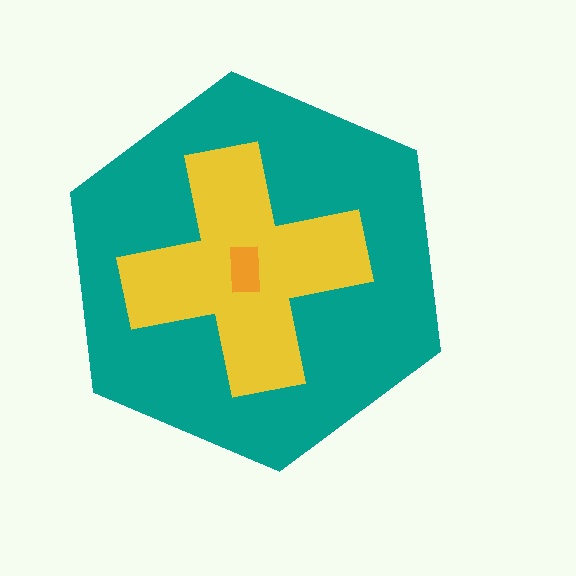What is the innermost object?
The orange rectangle.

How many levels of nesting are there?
3.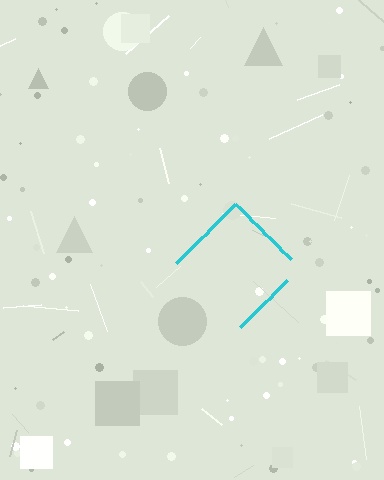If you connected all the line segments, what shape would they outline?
They would outline a diamond.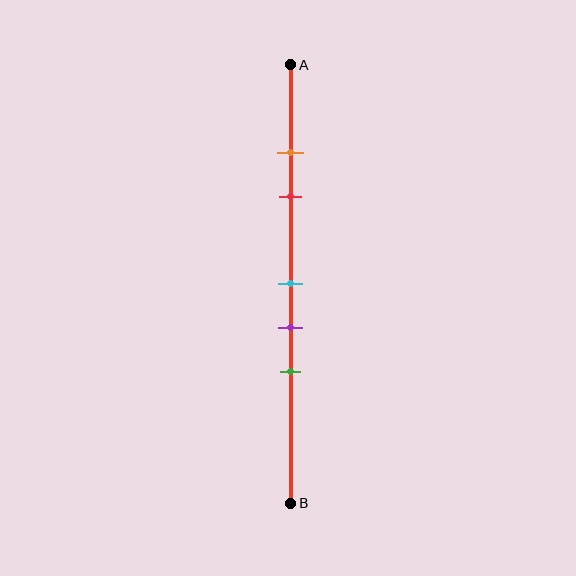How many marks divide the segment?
There are 5 marks dividing the segment.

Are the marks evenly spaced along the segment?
No, the marks are not evenly spaced.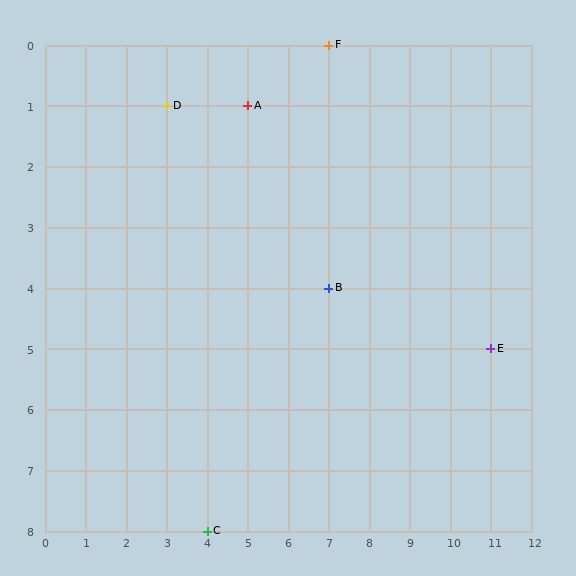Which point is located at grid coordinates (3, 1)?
Point D is at (3, 1).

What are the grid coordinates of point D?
Point D is at grid coordinates (3, 1).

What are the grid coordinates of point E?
Point E is at grid coordinates (11, 5).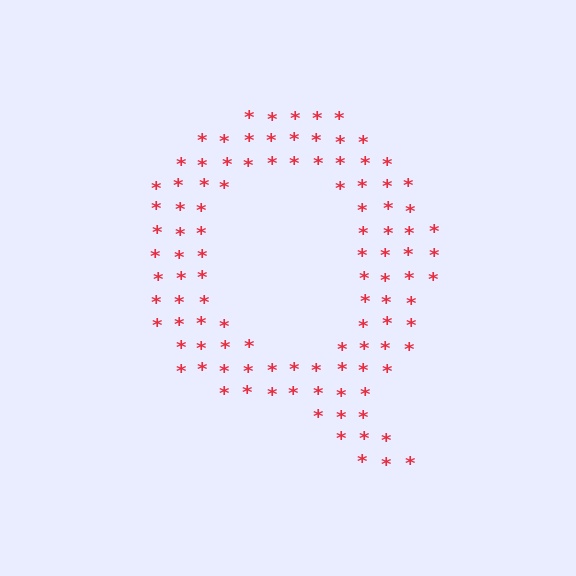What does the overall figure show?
The overall figure shows the letter Q.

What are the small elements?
The small elements are asterisks.